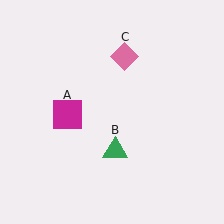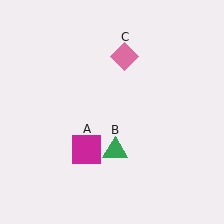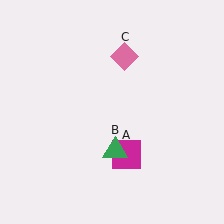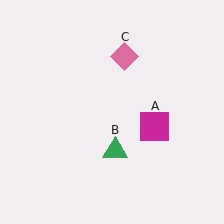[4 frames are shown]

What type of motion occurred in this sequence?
The magenta square (object A) rotated counterclockwise around the center of the scene.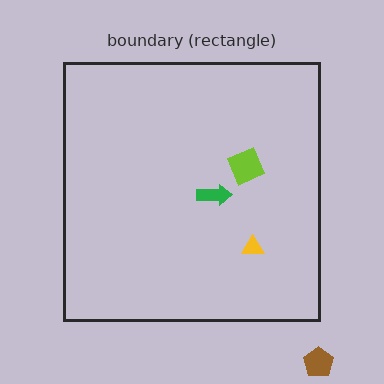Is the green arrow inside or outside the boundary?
Inside.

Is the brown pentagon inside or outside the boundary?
Outside.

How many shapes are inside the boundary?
3 inside, 1 outside.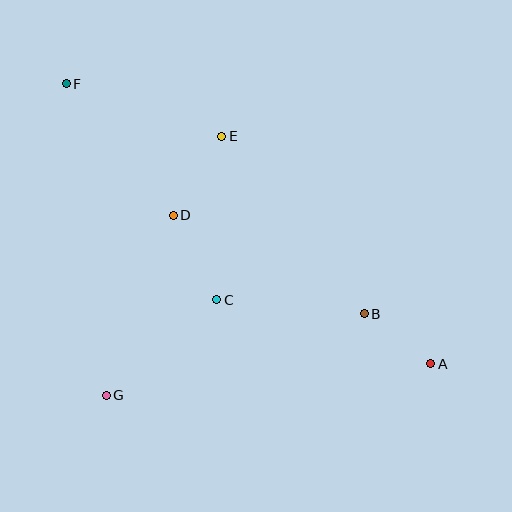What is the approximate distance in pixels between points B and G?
The distance between B and G is approximately 270 pixels.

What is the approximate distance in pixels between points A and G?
The distance between A and G is approximately 326 pixels.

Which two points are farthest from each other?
Points A and F are farthest from each other.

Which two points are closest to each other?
Points A and B are closest to each other.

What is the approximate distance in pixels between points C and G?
The distance between C and G is approximately 146 pixels.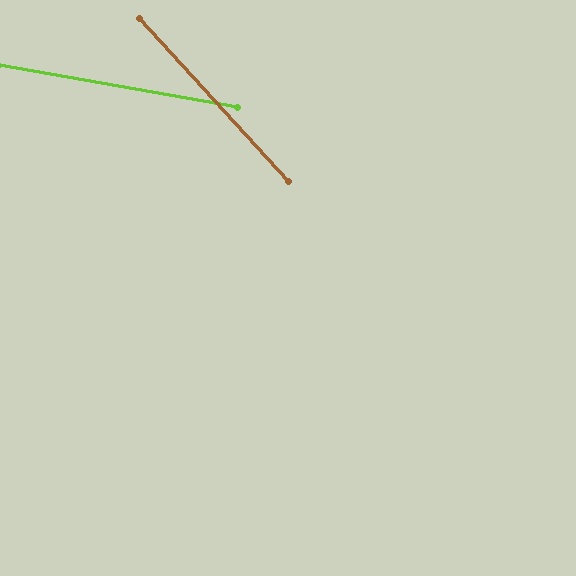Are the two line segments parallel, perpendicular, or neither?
Neither parallel nor perpendicular — they differ by about 38°.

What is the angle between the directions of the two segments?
Approximately 38 degrees.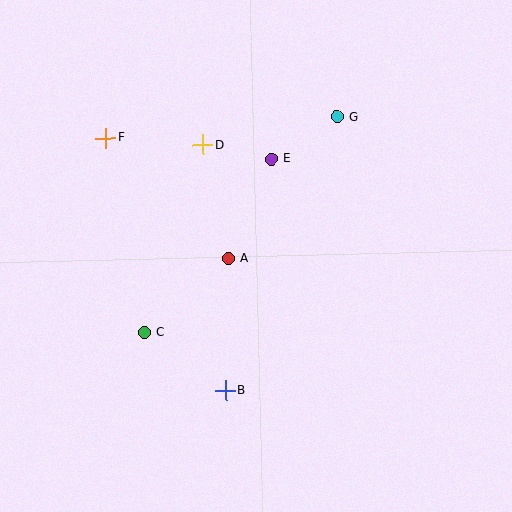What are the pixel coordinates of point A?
Point A is at (228, 258).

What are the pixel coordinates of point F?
Point F is at (106, 138).